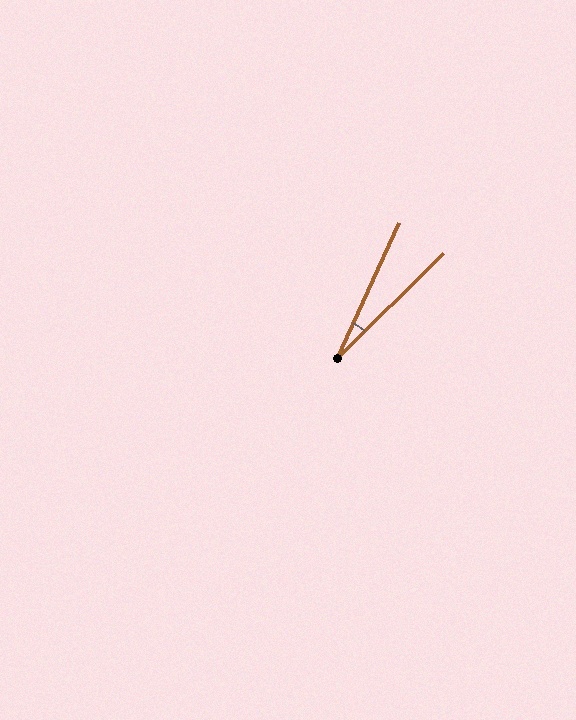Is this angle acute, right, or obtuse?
It is acute.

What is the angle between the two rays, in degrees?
Approximately 21 degrees.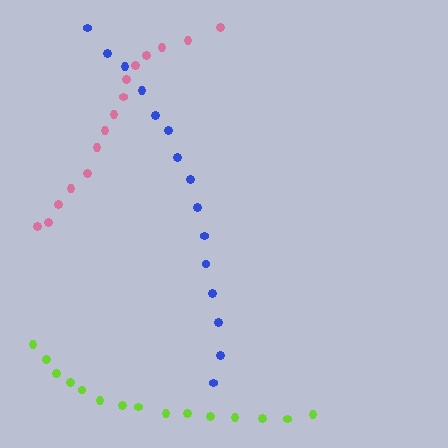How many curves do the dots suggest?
There are 3 distinct paths.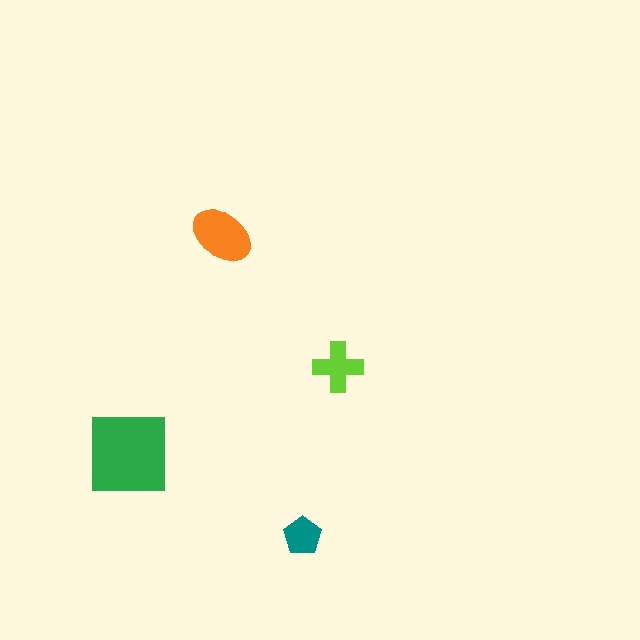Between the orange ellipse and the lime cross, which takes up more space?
The orange ellipse.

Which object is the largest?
The green square.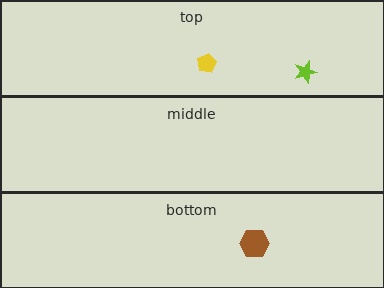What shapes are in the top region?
The yellow pentagon, the lime star.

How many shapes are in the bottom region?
1.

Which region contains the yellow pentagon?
The top region.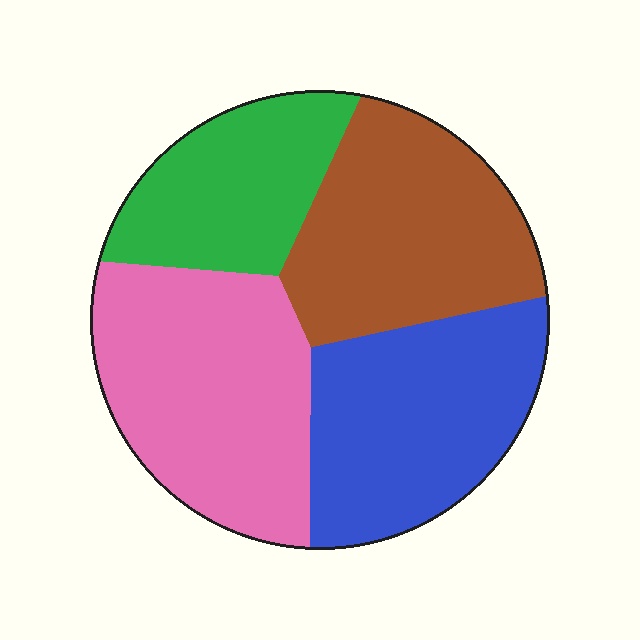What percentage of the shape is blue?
Blue takes up between a sixth and a third of the shape.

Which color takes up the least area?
Green, at roughly 20%.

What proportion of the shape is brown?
Brown takes up between a quarter and a half of the shape.